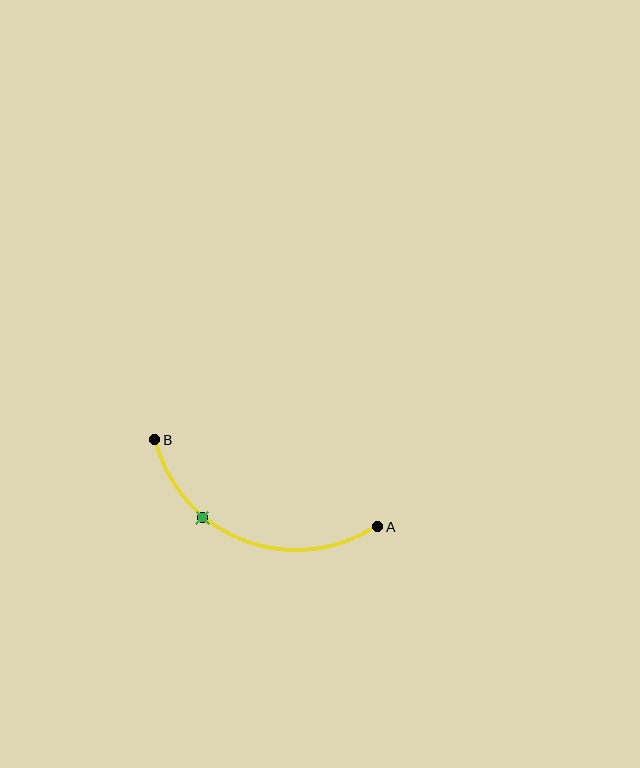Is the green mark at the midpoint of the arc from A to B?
No. The green mark lies on the arc but is closer to endpoint B. The arc midpoint would be at the point on the curve equidistant along the arc from both A and B.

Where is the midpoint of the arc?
The arc midpoint is the point on the curve farthest from the straight line joining A and B. It sits below that line.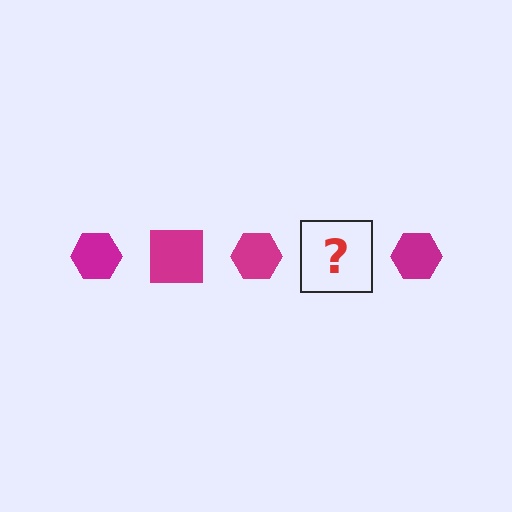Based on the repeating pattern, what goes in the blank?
The blank should be a magenta square.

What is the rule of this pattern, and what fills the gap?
The rule is that the pattern cycles through hexagon, square shapes in magenta. The gap should be filled with a magenta square.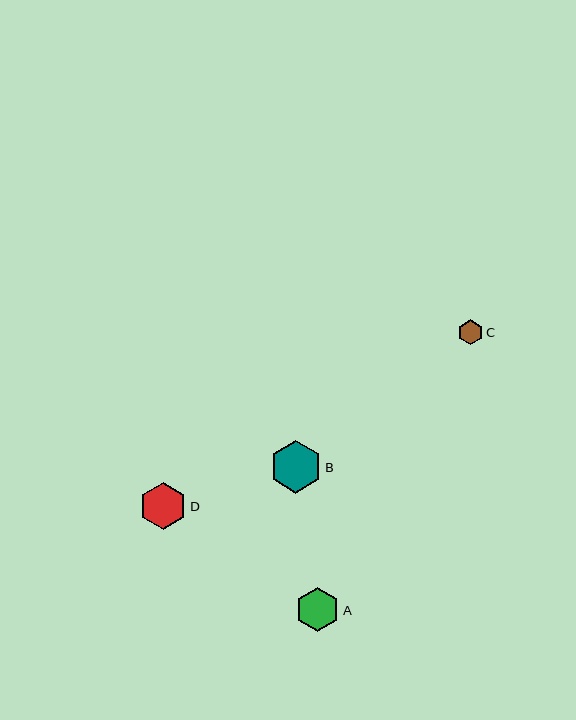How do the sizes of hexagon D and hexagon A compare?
Hexagon D and hexagon A are approximately the same size.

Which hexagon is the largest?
Hexagon B is the largest with a size of approximately 52 pixels.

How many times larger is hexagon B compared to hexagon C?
Hexagon B is approximately 2.1 times the size of hexagon C.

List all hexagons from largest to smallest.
From largest to smallest: B, D, A, C.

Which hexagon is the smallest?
Hexagon C is the smallest with a size of approximately 25 pixels.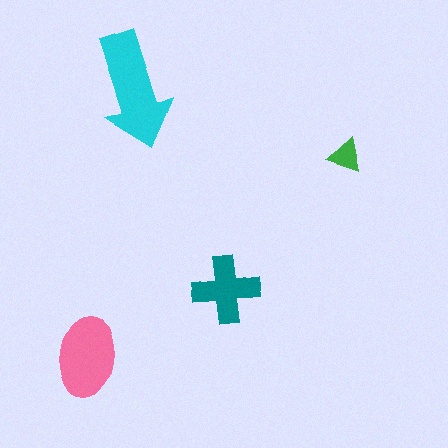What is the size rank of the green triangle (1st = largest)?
4th.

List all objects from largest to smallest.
The cyan arrow, the pink ellipse, the teal cross, the green triangle.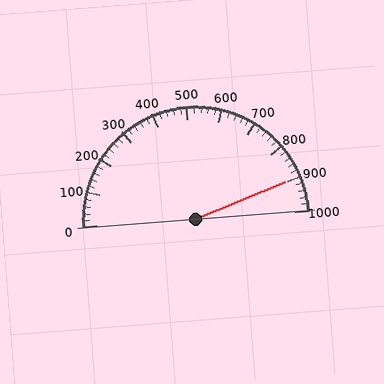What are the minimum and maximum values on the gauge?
The gauge ranges from 0 to 1000.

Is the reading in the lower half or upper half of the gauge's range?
The reading is in the upper half of the range (0 to 1000).